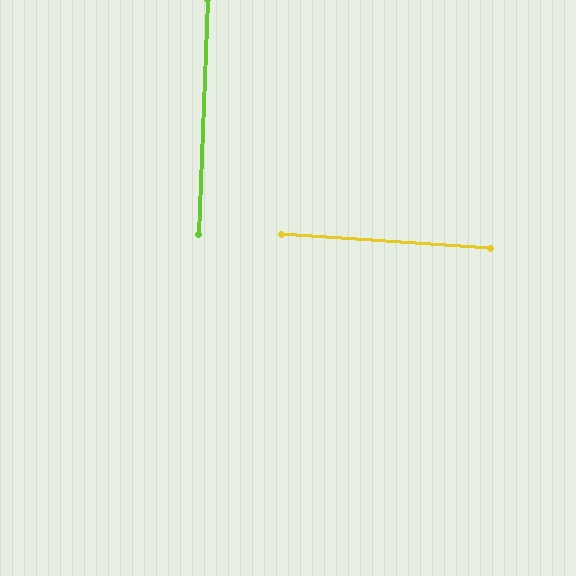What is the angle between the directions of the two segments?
Approximately 89 degrees.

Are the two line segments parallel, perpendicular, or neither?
Perpendicular — they meet at approximately 89°.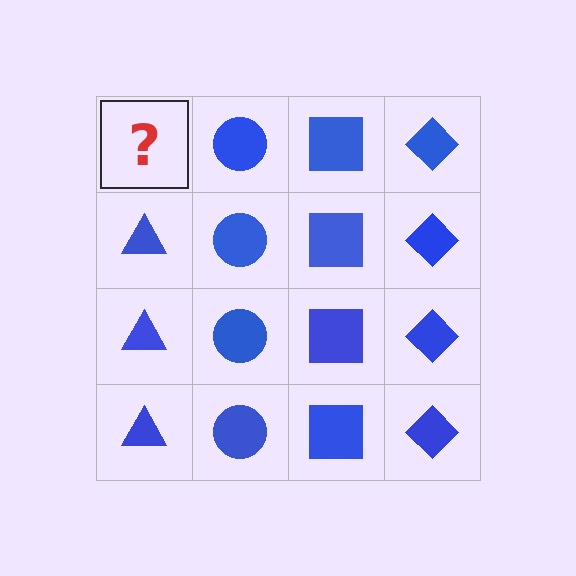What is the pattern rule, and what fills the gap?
The rule is that each column has a consistent shape. The gap should be filled with a blue triangle.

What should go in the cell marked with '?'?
The missing cell should contain a blue triangle.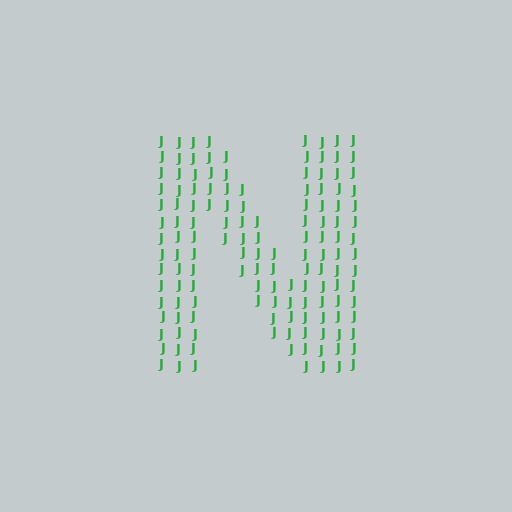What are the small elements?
The small elements are letter J's.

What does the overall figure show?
The overall figure shows the letter N.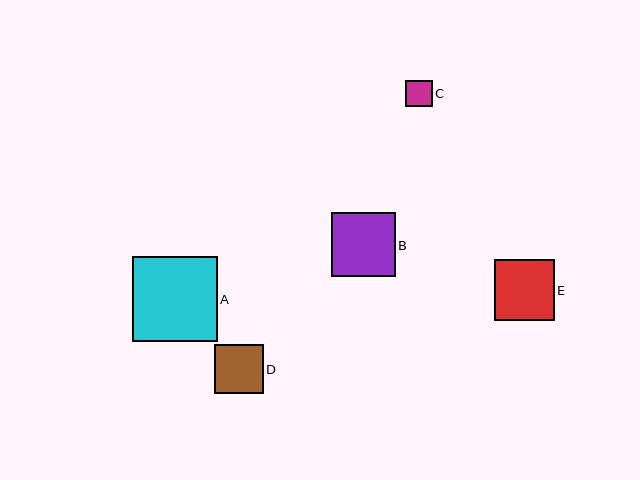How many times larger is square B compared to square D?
Square B is approximately 1.3 times the size of square D.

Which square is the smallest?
Square C is the smallest with a size of approximately 26 pixels.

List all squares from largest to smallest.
From largest to smallest: A, B, E, D, C.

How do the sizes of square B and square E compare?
Square B and square E are approximately the same size.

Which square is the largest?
Square A is the largest with a size of approximately 85 pixels.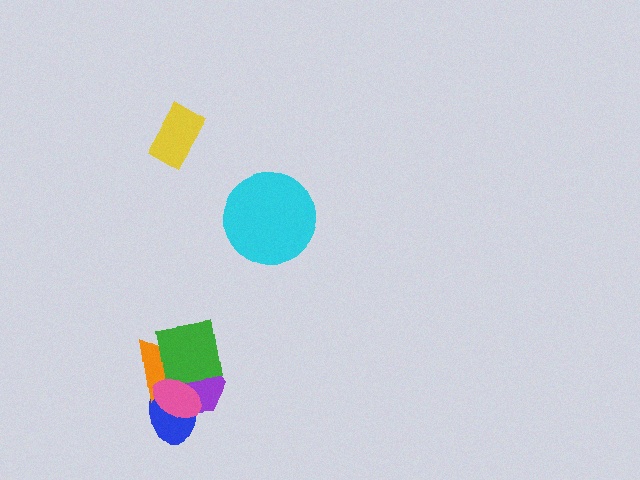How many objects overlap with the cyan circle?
0 objects overlap with the cyan circle.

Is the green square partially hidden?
Yes, it is partially covered by another shape.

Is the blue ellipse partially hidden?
Yes, it is partially covered by another shape.